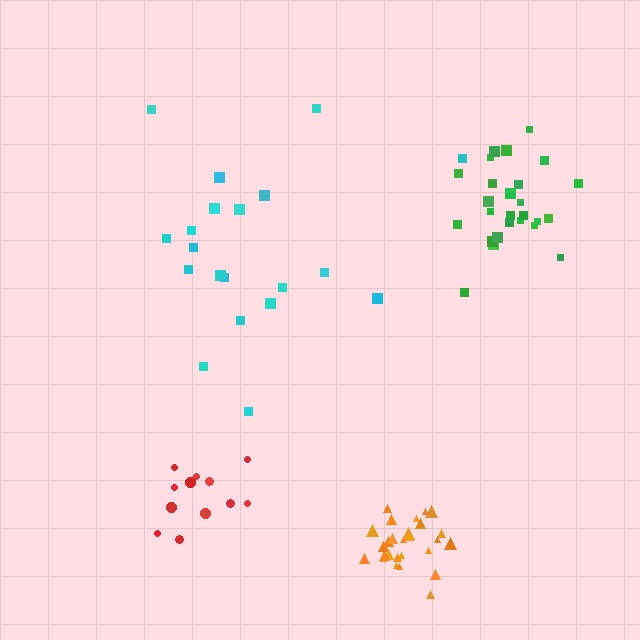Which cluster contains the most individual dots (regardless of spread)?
Orange (28).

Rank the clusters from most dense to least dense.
orange, green, red, cyan.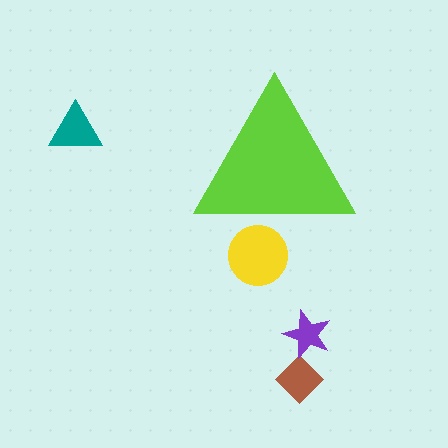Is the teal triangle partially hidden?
No, the teal triangle is fully visible.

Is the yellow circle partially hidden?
Yes, the yellow circle is partially hidden behind the lime triangle.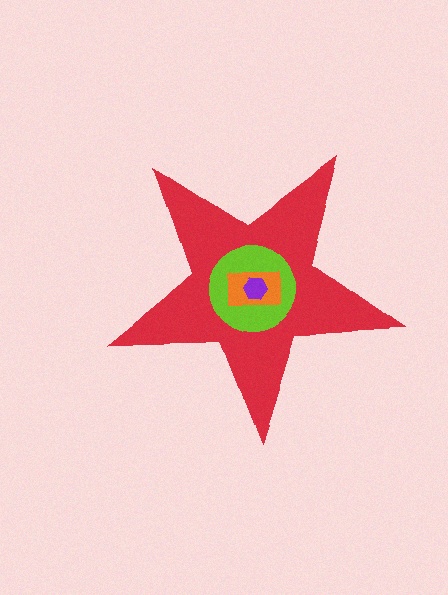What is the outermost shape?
The red star.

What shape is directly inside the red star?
The lime circle.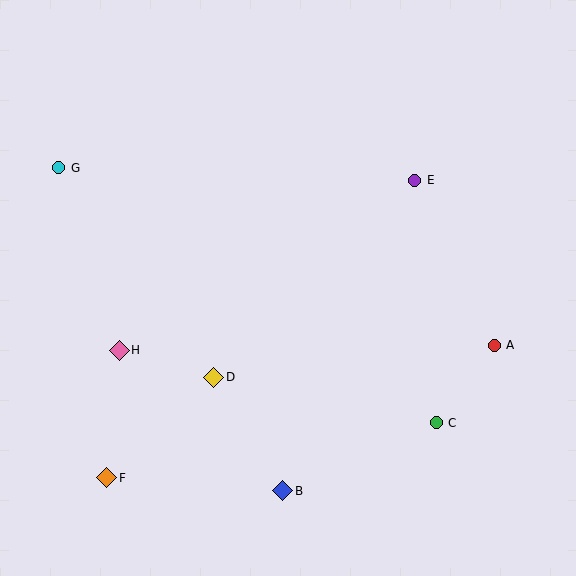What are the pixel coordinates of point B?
Point B is at (283, 491).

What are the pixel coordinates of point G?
Point G is at (59, 168).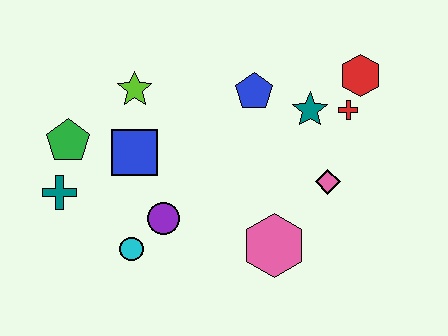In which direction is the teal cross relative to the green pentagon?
The teal cross is below the green pentagon.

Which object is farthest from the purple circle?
The red hexagon is farthest from the purple circle.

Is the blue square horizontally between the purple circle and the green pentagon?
Yes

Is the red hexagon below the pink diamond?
No